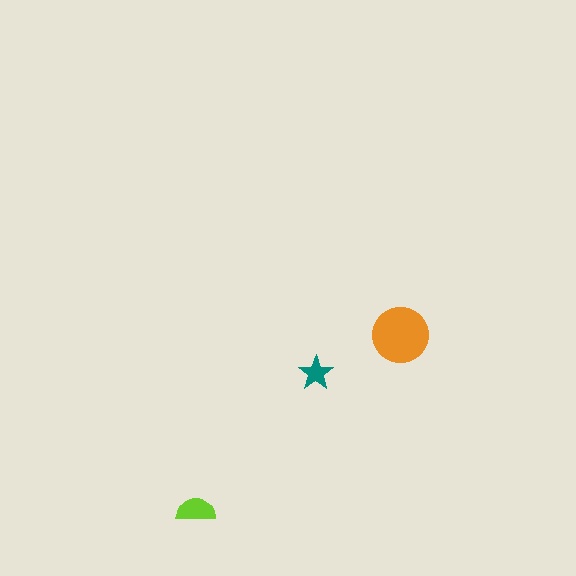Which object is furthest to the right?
The orange circle is rightmost.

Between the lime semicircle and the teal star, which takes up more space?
The lime semicircle.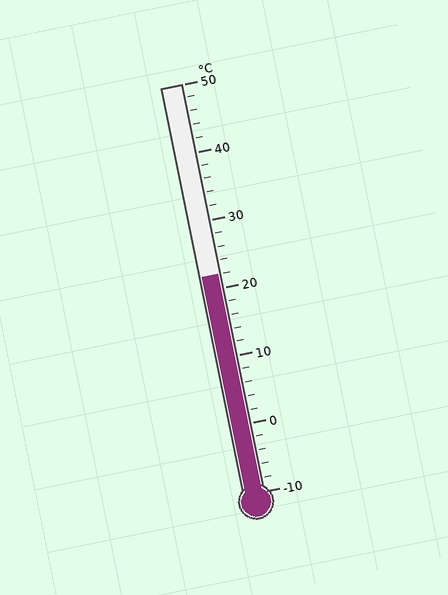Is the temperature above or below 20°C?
The temperature is above 20°C.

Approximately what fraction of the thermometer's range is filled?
The thermometer is filled to approximately 55% of its range.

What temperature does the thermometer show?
The thermometer shows approximately 22°C.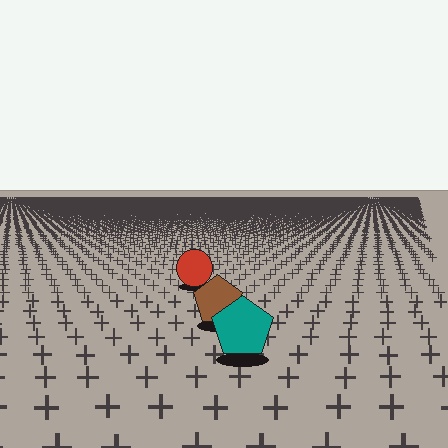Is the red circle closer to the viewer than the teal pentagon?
No. The teal pentagon is closer — you can tell from the texture gradient: the ground texture is coarser near it.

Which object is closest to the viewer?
The teal pentagon is closest. The texture marks near it are larger and more spread out.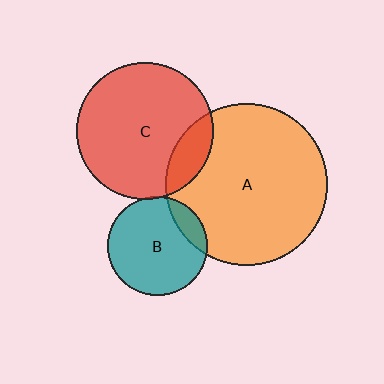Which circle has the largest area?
Circle A (orange).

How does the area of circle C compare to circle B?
Approximately 1.9 times.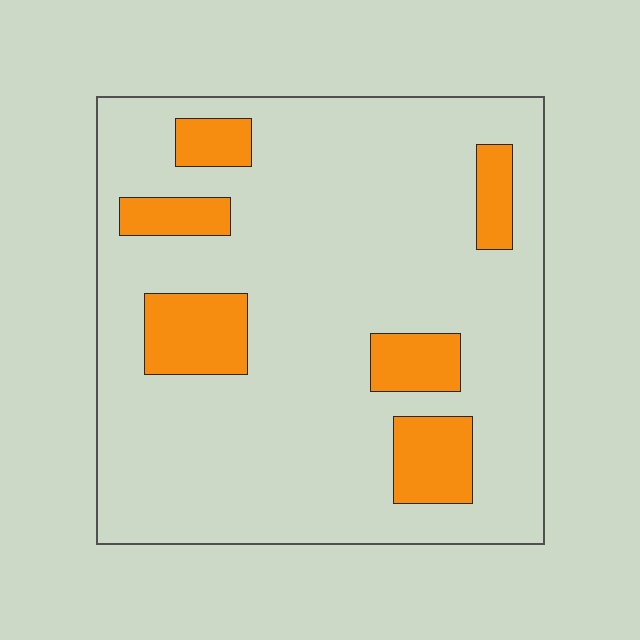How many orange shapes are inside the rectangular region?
6.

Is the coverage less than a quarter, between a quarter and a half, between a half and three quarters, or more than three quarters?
Less than a quarter.